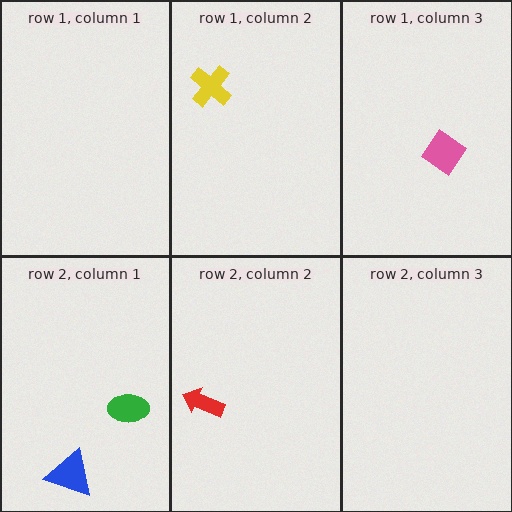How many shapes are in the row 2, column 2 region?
1.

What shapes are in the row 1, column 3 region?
The pink diamond.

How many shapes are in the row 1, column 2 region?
1.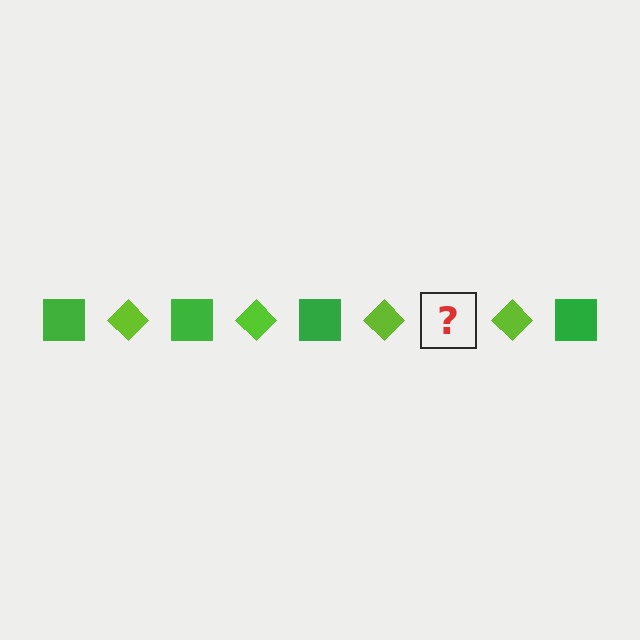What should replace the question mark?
The question mark should be replaced with a green square.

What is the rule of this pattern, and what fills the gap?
The rule is that the pattern alternates between green square and lime diamond. The gap should be filled with a green square.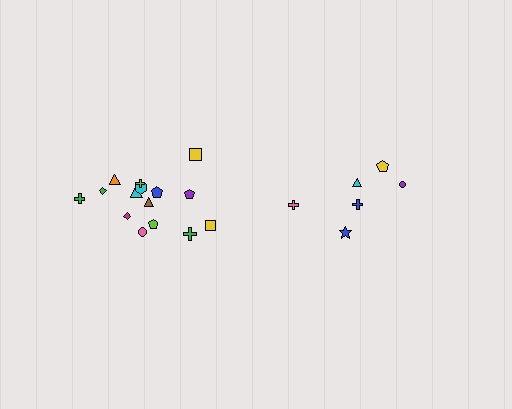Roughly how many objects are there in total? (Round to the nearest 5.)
Roughly 20 objects in total.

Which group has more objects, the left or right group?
The left group.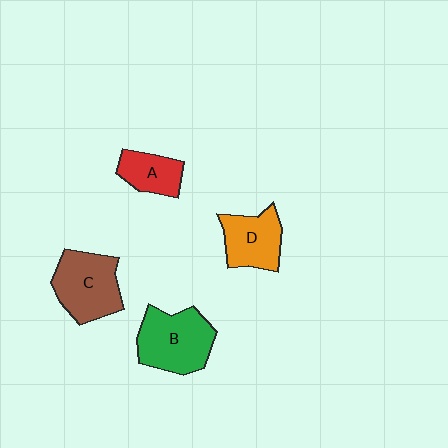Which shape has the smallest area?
Shape A (red).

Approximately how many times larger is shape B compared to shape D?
Approximately 1.3 times.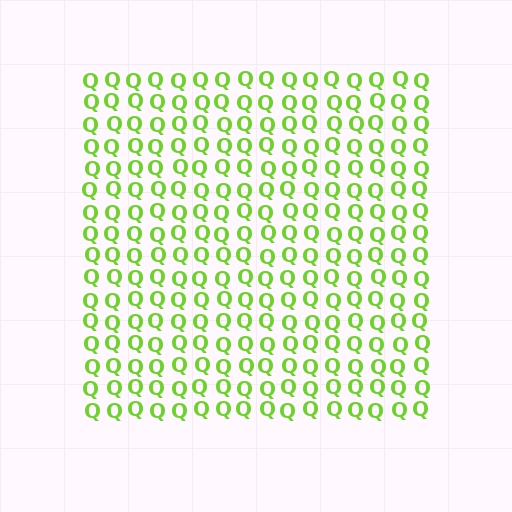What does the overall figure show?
The overall figure shows a square.